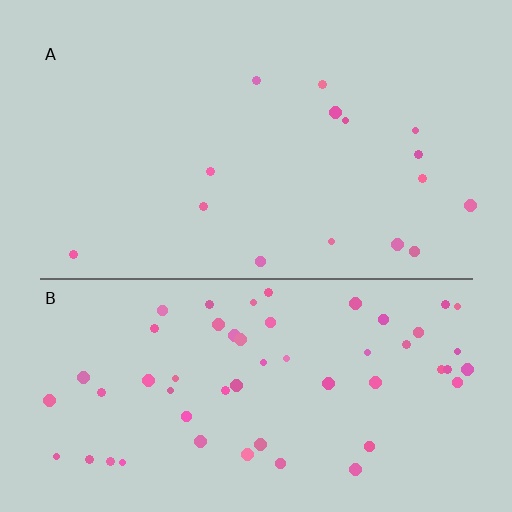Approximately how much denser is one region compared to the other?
Approximately 3.7× — region B over region A.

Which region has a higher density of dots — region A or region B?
B (the bottom).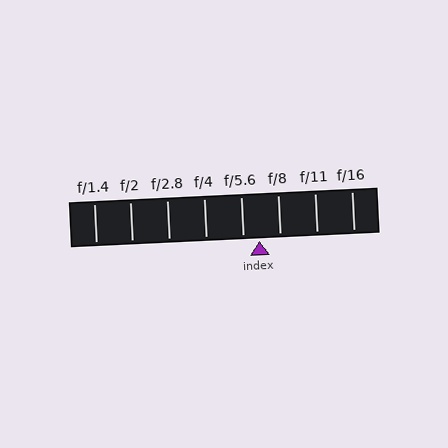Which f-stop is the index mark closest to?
The index mark is closest to f/5.6.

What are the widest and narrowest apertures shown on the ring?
The widest aperture shown is f/1.4 and the narrowest is f/16.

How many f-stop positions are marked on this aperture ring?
There are 8 f-stop positions marked.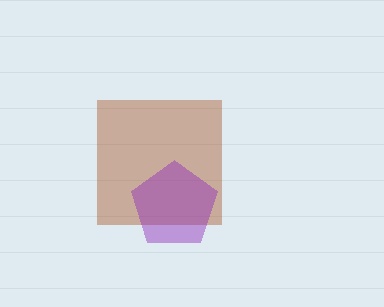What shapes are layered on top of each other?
The layered shapes are: a brown square, a purple pentagon.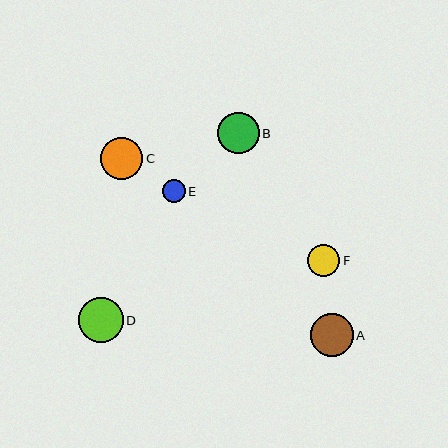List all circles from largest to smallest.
From largest to smallest: D, A, C, B, F, E.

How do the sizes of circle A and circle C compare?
Circle A and circle C are approximately the same size.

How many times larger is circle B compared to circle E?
Circle B is approximately 1.8 times the size of circle E.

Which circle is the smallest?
Circle E is the smallest with a size of approximately 23 pixels.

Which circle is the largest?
Circle D is the largest with a size of approximately 45 pixels.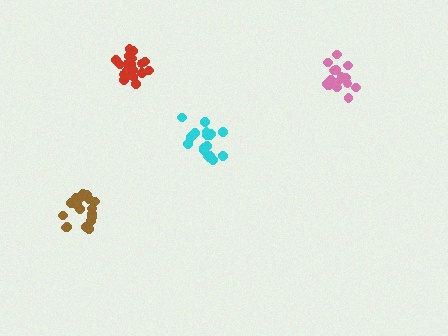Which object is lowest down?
The brown cluster is bottommost.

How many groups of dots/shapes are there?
There are 4 groups.